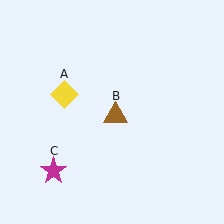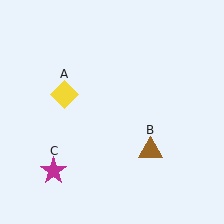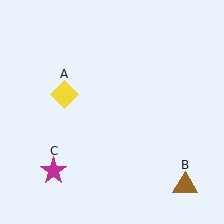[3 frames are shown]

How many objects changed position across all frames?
1 object changed position: brown triangle (object B).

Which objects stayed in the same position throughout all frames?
Yellow diamond (object A) and magenta star (object C) remained stationary.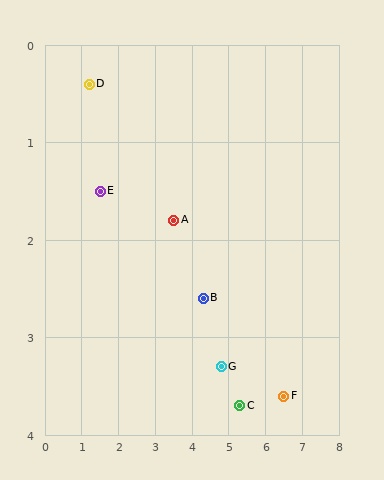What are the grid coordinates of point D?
Point D is at approximately (1.2, 0.4).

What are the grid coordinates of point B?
Point B is at approximately (4.3, 2.6).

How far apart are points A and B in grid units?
Points A and B are about 1.1 grid units apart.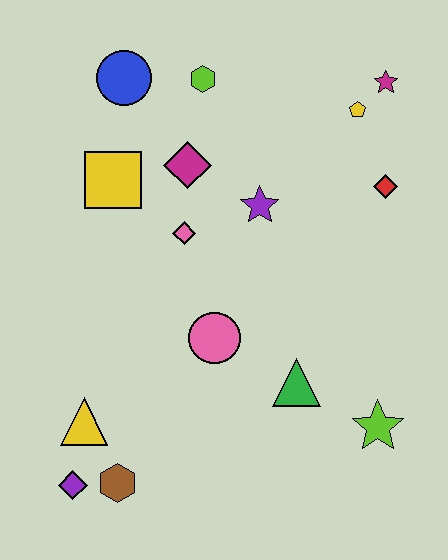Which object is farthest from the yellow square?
The lime star is farthest from the yellow square.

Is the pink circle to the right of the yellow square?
Yes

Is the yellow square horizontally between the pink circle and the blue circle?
No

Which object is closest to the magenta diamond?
The pink diamond is closest to the magenta diamond.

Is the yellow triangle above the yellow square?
No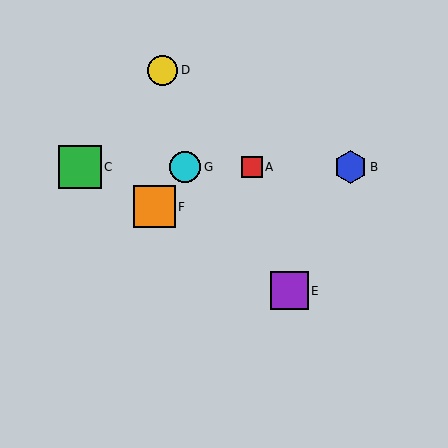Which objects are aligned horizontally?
Objects A, B, C, G are aligned horizontally.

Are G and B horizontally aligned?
Yes, both are at y≈167.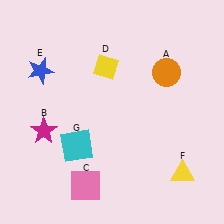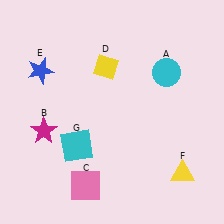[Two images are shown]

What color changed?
The circle (A) changed from orange in Image 1 to cyan in Image 2.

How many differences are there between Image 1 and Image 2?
There is 1 difference between the two images.